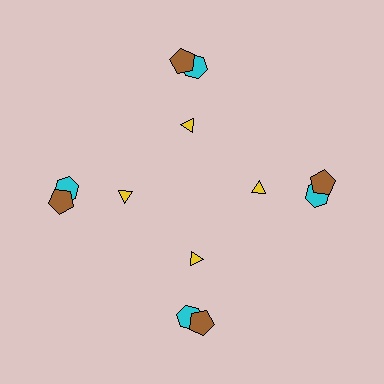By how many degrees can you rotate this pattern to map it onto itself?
The pattern maps onto itself every 90 degrees of rotation.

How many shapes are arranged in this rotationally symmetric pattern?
There are 12 shapes, arranged in 4 groups of 3.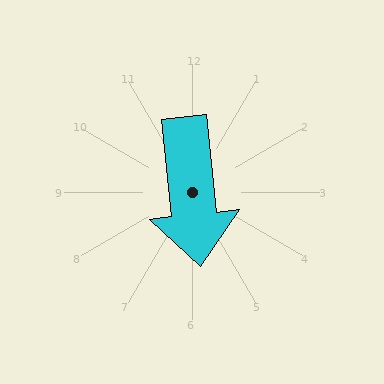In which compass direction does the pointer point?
South.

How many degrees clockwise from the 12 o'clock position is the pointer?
Approximately 174 degrees.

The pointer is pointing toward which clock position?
Roughly 6 o'clock.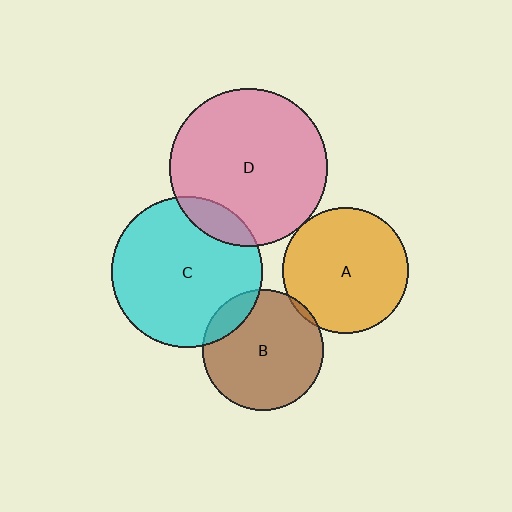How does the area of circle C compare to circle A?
Approximately 1.4 times.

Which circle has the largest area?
Circle D (pink).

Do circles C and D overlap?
Yes.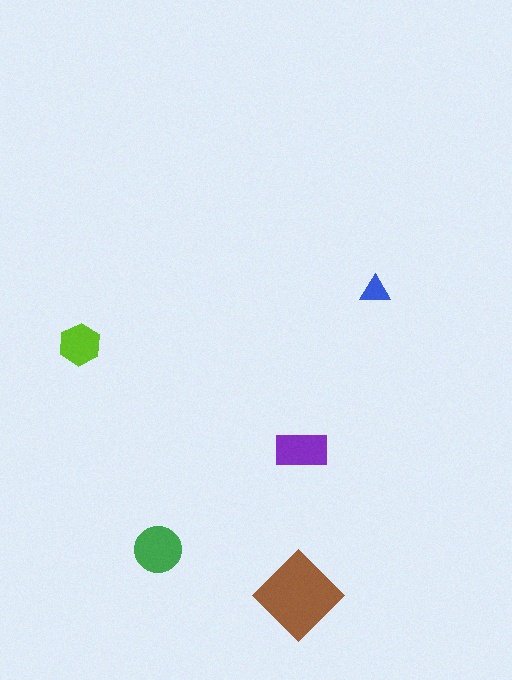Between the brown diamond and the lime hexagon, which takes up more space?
The brown diamond.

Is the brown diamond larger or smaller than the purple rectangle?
Larger.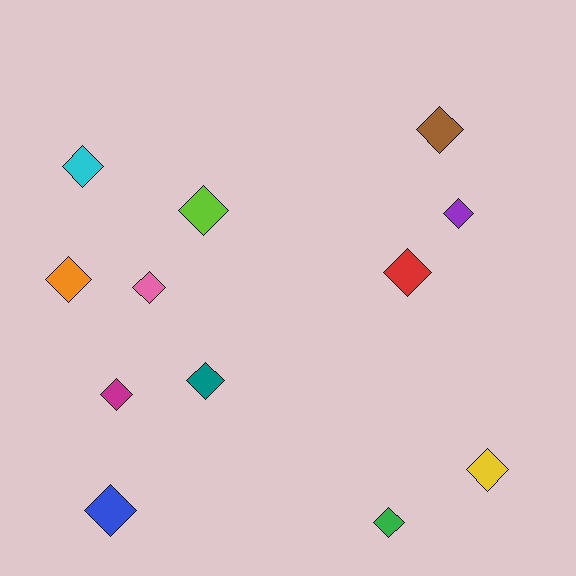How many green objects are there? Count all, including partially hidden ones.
There is 1 green object.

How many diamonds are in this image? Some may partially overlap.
There are 12 diamonds.